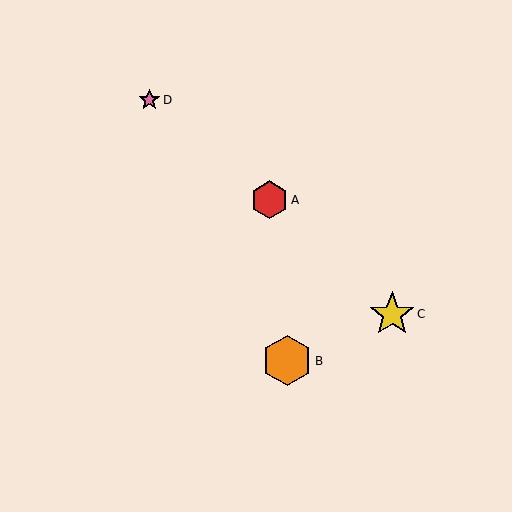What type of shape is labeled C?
Shape C is a yellow star.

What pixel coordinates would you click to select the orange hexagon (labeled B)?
Click at (287, 361) to select the orange hexagon B.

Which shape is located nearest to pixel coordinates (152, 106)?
The pink star (labeled D) at (149, 100) is nearest to that location.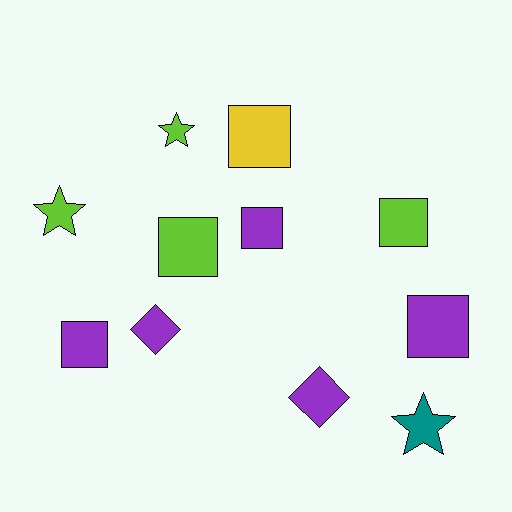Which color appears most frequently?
Purple, with 5 objects.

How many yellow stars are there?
There are no yellow stars.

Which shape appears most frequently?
Square, with 6 objects.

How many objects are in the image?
There are 11 objects.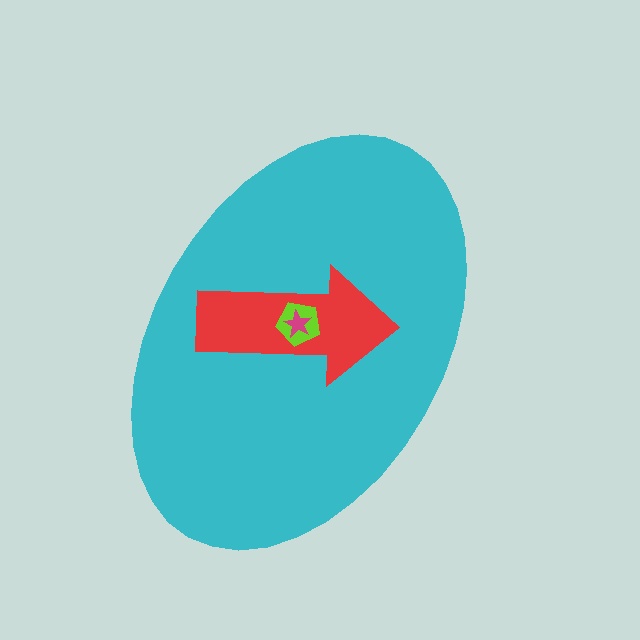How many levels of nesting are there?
4.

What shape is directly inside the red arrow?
The lime pentagon.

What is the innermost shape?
The magenta star.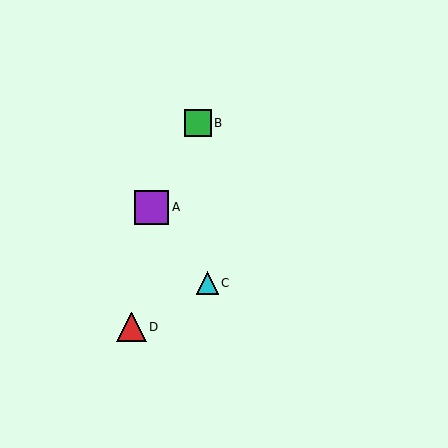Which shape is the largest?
The purple square (labeled A) is the largest.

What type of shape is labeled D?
Shape D is a red triangle.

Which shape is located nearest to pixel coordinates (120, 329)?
The red triangle (labeled D) at (131, 327) is nearest to that location.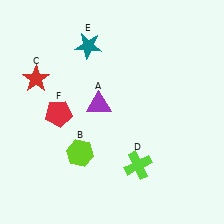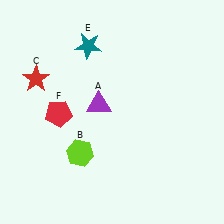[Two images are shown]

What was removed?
The lime cross (D) was removed in Image 2.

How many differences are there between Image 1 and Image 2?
There is 1 difference between the two images.